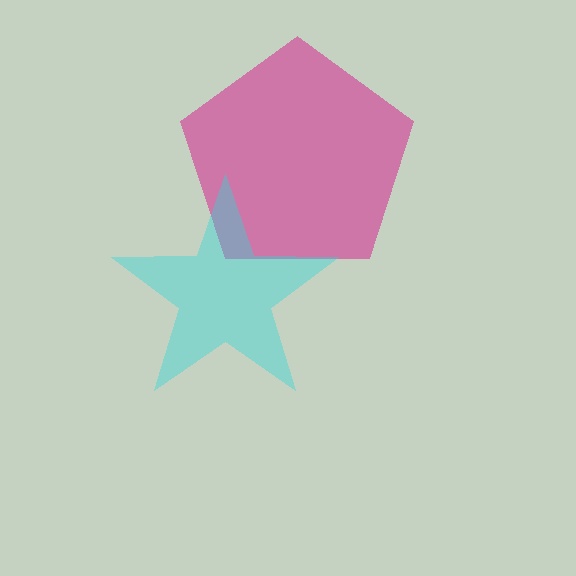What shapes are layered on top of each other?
The layered shapes are: a magenta pentagon, a cyan star.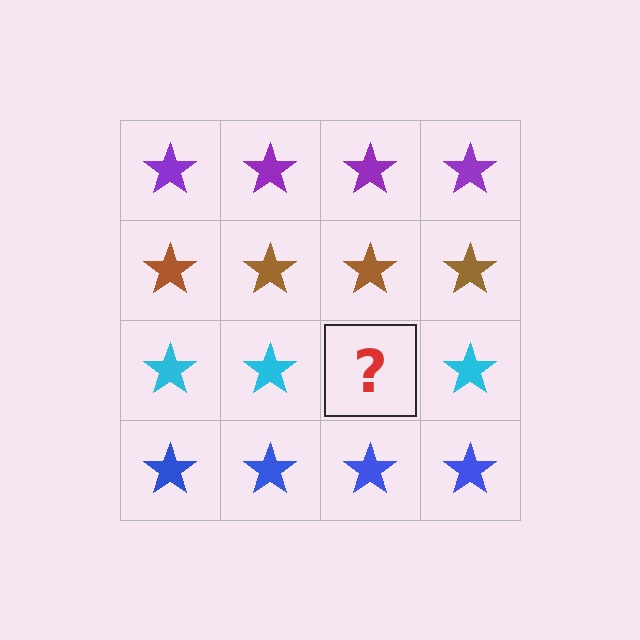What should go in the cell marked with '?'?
The missing cell should contain a cyan star.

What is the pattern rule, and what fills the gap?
The rule is that each row has a consistent color. The gap should be filled with a cyan star.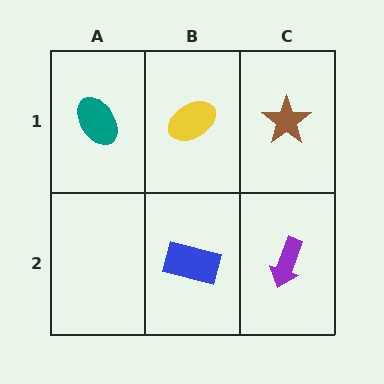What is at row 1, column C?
A brown star.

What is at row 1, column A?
A teal ellipse.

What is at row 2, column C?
A purple arrow.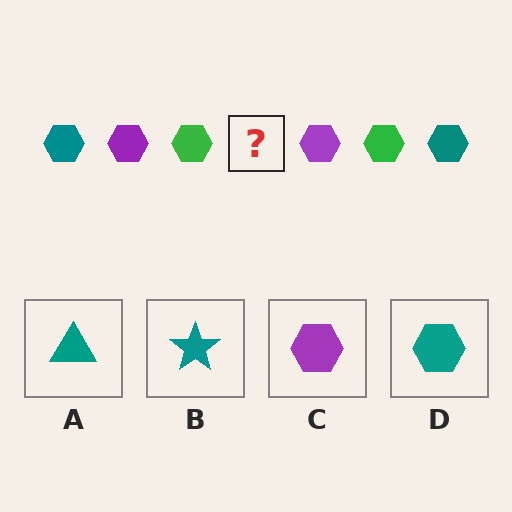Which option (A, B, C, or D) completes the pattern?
D.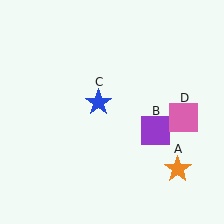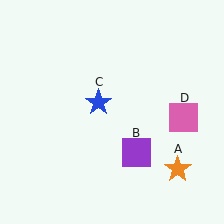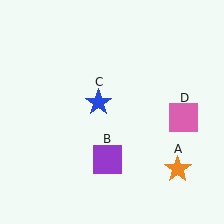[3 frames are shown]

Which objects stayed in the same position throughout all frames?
Orange star (object A) and blue star (object C) and pink square (object D) remained stationary.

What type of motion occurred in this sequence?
The purple square (object B) rotated clockwise around the center of the scene.